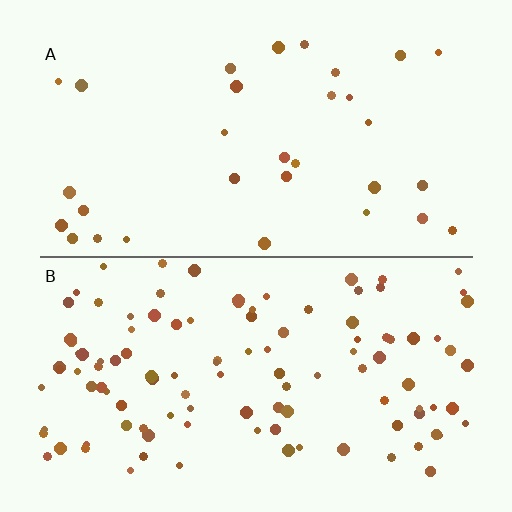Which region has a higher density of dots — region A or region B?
B (the bottom).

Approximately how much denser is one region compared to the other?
Approximately 3.5× — region B over region A.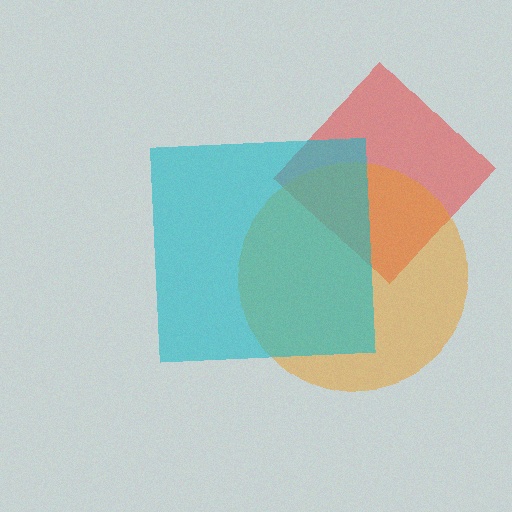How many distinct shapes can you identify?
There are 3 distinct shapes: a red diamond, an orange circle, a cyan square.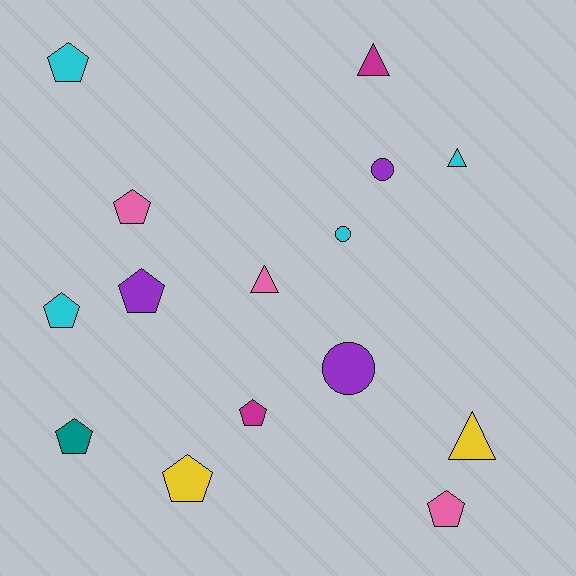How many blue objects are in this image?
There are no blue objects.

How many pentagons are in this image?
There are 8 pentagons.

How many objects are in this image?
There are 15 objects.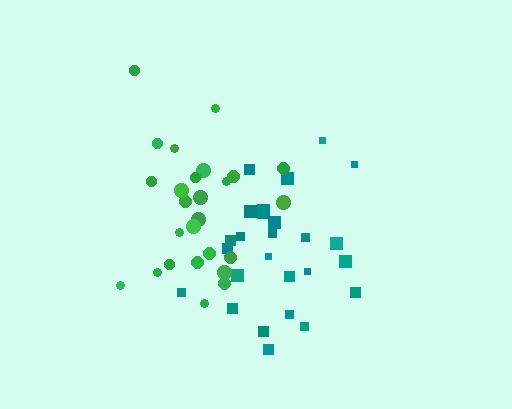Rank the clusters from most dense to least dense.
teal, green.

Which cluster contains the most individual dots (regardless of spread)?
Teal (26).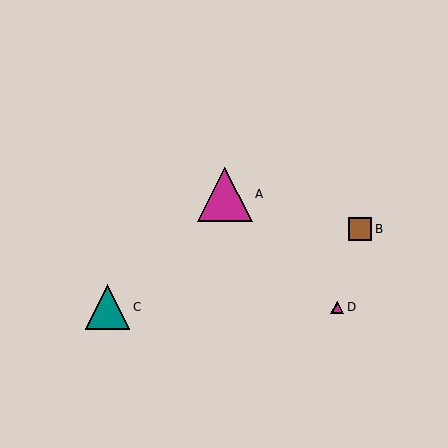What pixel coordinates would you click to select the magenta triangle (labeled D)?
Click at (337, 307) to select the magenta triangle D.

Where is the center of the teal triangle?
The center of the teal triangle is at (108, 307).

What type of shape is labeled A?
Shape A is a magenta triangle.